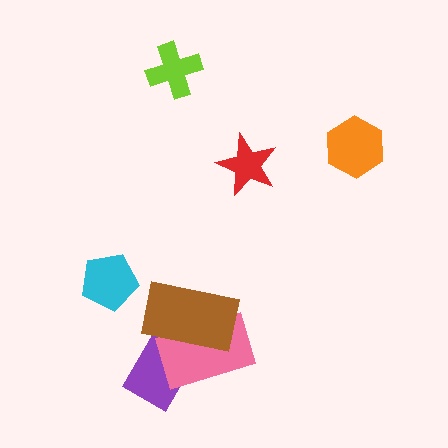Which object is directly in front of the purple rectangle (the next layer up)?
The pink rectangle is directly in front of the purple rectangle.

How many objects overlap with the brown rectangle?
2 objects overlap with the brown rectangle.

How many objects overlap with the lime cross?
0 objects overlap with the lime cross.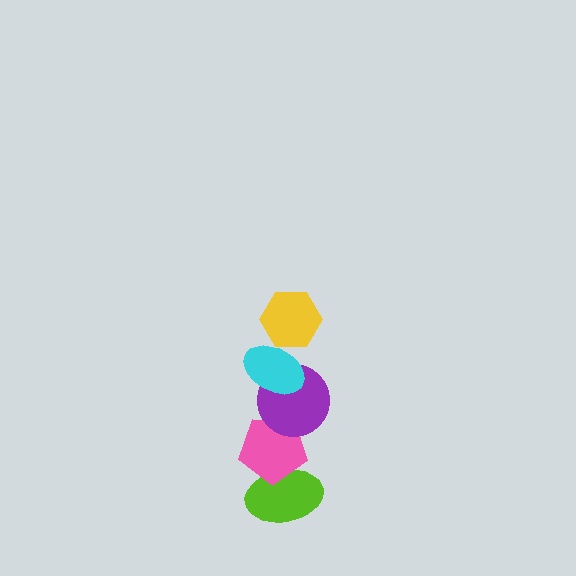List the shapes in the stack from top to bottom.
From top to bottom: the yellow hexagon, the cyan ellipse, the purple circle, the pink pentagon, the lime ellipse.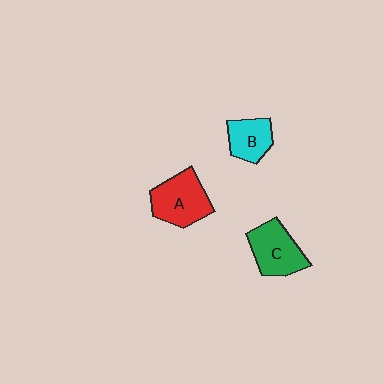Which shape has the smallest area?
Shape B (cyan).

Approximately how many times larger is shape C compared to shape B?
Approximately 1.4 times.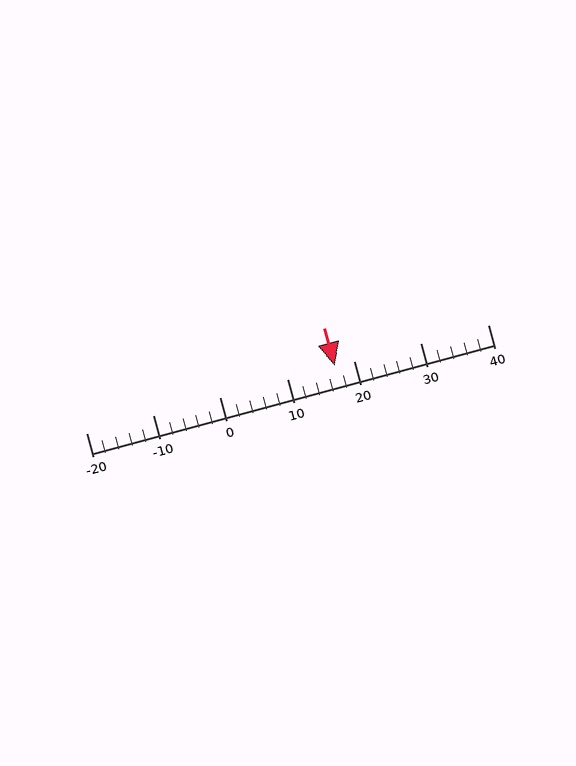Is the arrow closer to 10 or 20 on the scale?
The arrow is closer to 20.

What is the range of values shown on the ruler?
The ruler shows values from -20 to 40.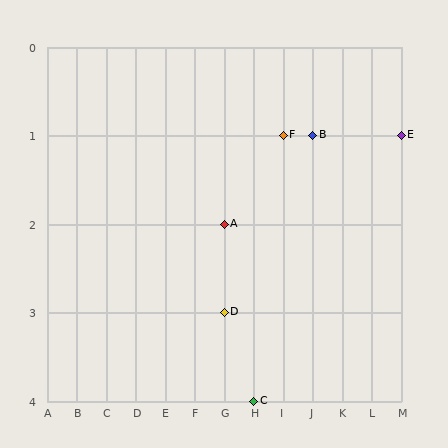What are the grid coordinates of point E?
Point E is at grid coordinates (M, 1).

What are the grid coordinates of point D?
Point D is at grid coordinates (G, 3).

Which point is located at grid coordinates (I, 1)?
Point F is at (I, 1).